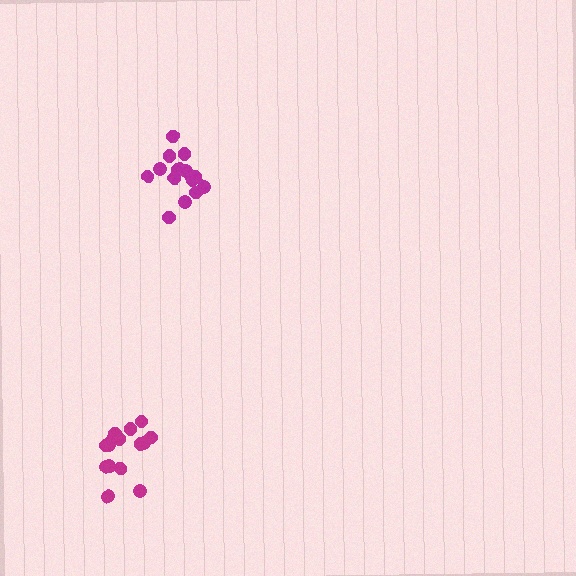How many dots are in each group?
Group 1: 15 dots, Group 2: 15 dots (30 total).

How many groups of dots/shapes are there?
There are 2 groups.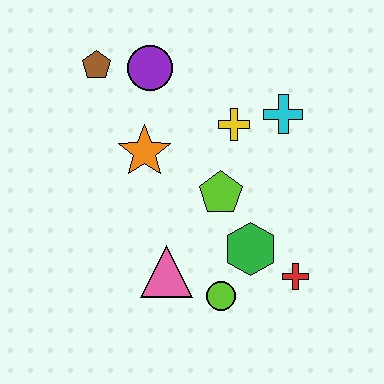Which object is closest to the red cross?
The green hexagon is closest to the red cross.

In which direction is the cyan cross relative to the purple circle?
The cyan cross is to the right of the purple circle.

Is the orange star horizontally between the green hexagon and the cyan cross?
No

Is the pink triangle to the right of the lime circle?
No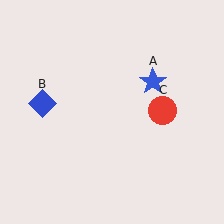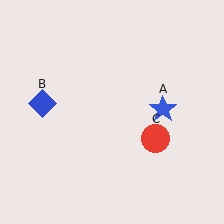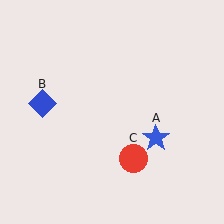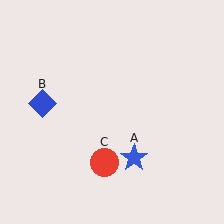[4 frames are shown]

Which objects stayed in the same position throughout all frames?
Blue diamond (object B) remained stationary.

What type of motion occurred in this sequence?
The blue star (object A), red circle (object C) rotated clockwise around the center of the scene.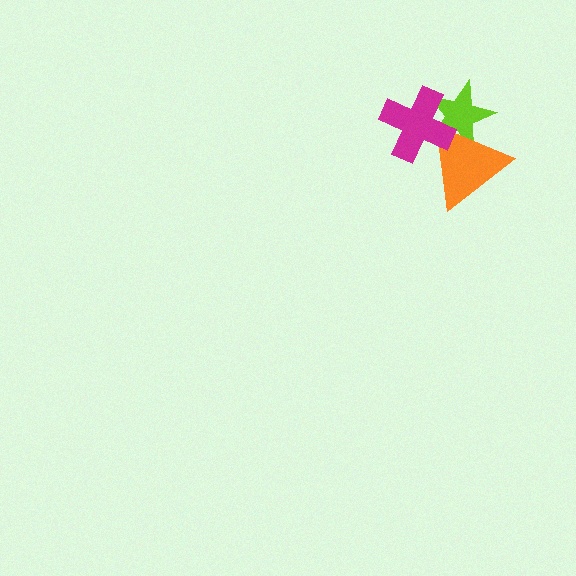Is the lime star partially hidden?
Yes, it is partially covered by another shape.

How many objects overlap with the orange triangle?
2 objects overlap with the orange triangle.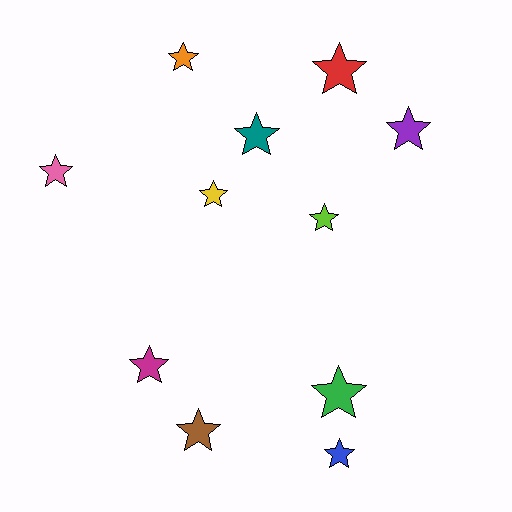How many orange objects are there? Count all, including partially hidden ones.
There is 1 orange object.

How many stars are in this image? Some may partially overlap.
There are 11 stars.